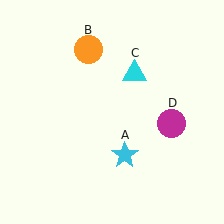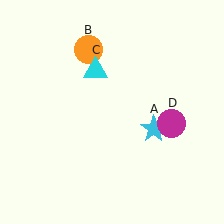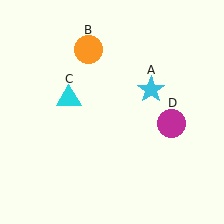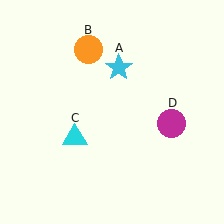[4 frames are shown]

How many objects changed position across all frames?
2 objects changed position: cyan star (object A), cyan triangle (object C).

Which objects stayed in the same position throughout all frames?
Orange circle (object B) and magenta circle (object D) remained stationary.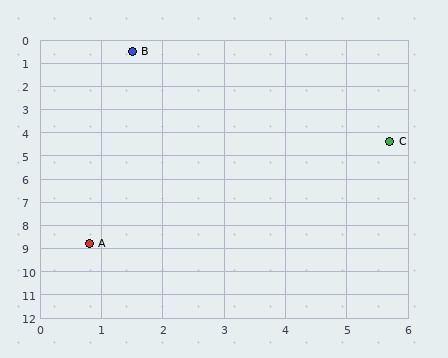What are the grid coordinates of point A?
Point A is at approximately (0.8, 8.8).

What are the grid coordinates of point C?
Point C is at approximately (5.7, 4.4).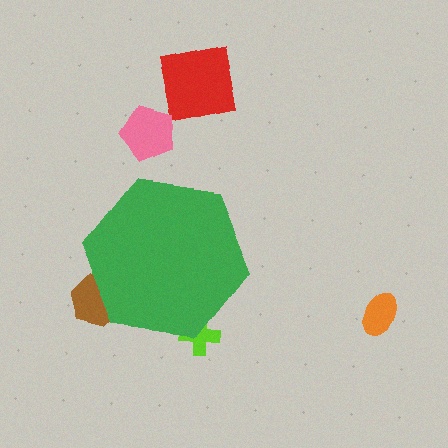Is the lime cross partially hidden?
Yes, the lime cross is partially hidden behind the green hexagon.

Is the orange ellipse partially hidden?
No, the orange ellipse is fully visible.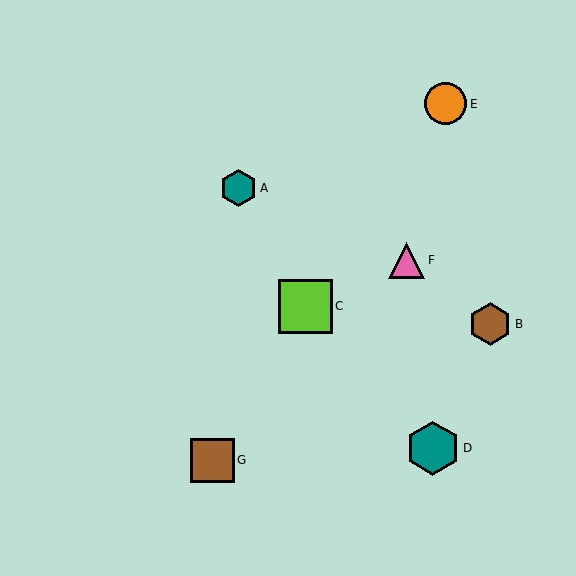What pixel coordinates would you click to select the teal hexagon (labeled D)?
Click at (433, 448) to select the teal hexagon D.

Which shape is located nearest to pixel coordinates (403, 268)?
The pink triangle (labeled F) at (407, 260) is nearest to that location.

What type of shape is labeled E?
Shape E is an orange circle.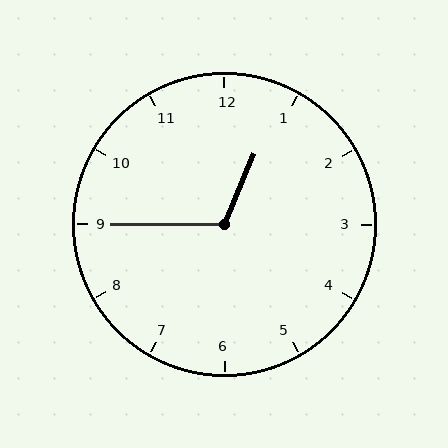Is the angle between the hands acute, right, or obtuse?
It is obtuse.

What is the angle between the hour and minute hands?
Approximately 112 degrees.